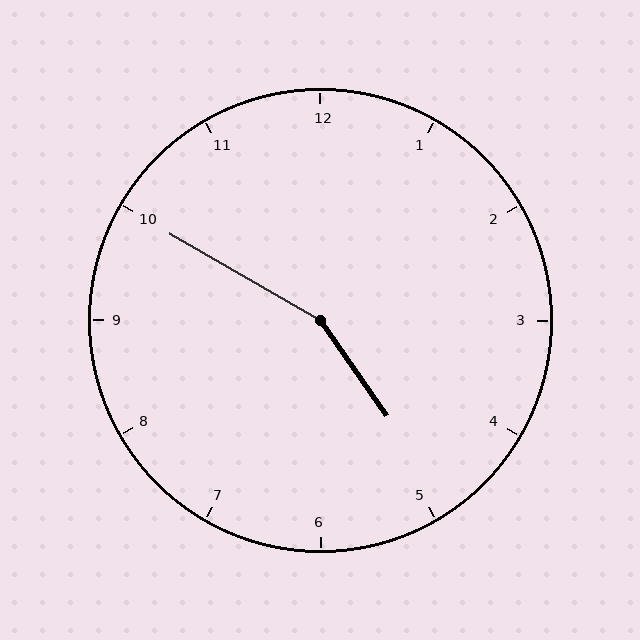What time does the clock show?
4:50.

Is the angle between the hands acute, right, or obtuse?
It is obtuse.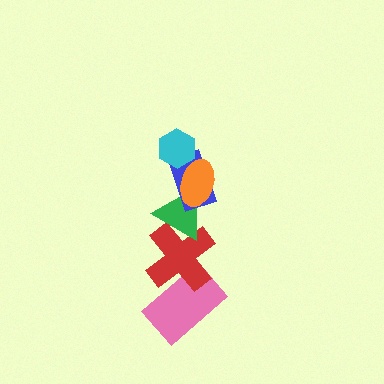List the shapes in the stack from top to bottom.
From top to bottom: the cyan hexagon, the orange ellipse, the blue rectangle, the green triangle, the red cross, the pink rectangle.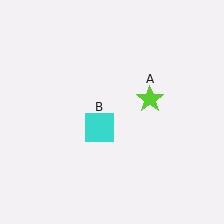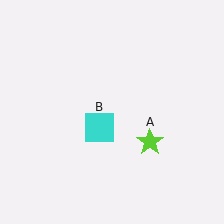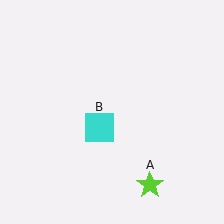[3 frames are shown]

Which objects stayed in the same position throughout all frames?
Cyan square (object B) remained stationary.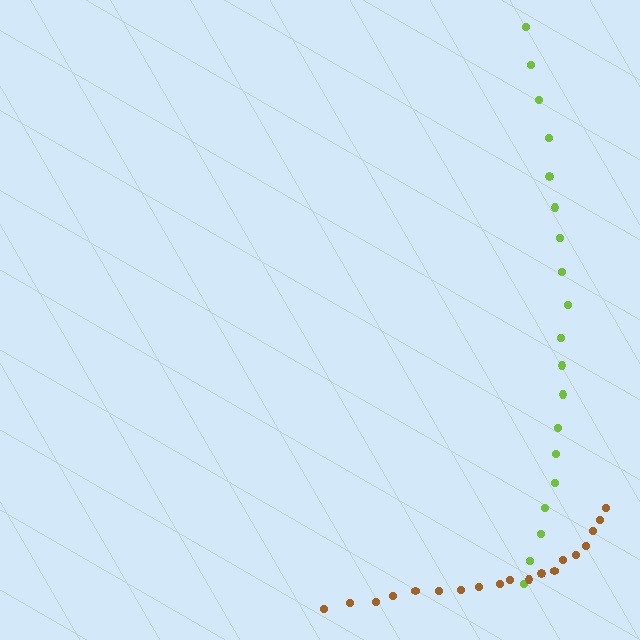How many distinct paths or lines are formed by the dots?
There are 2 distinct paths.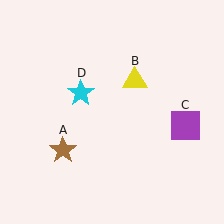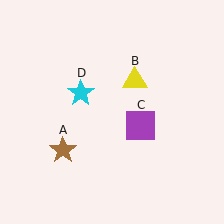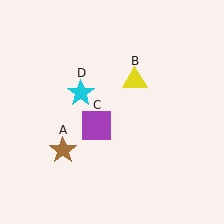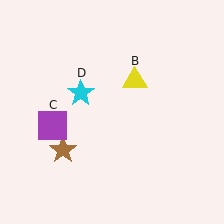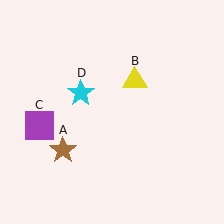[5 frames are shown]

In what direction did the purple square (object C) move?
The purple square (object C) moved left.